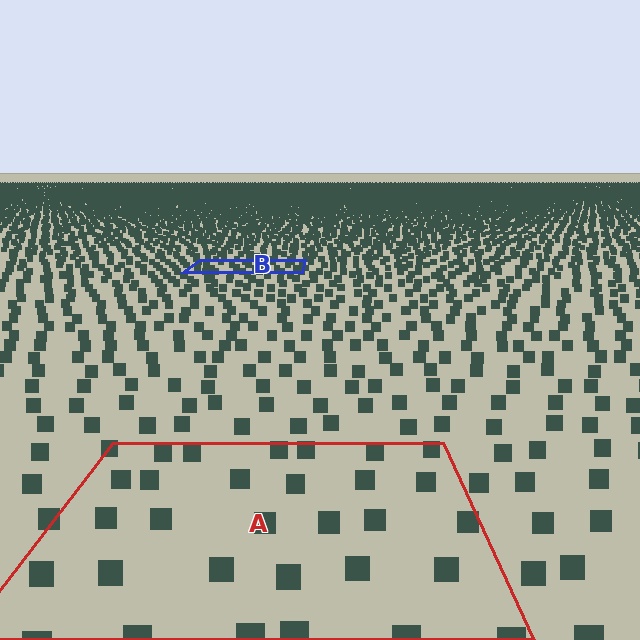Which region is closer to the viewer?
Region A is closer. The texture elements there are larger and more spread out.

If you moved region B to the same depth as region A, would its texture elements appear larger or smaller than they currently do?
They would appear larger. At a closer depth, the same texture elements are projected at a bigger on-screen size.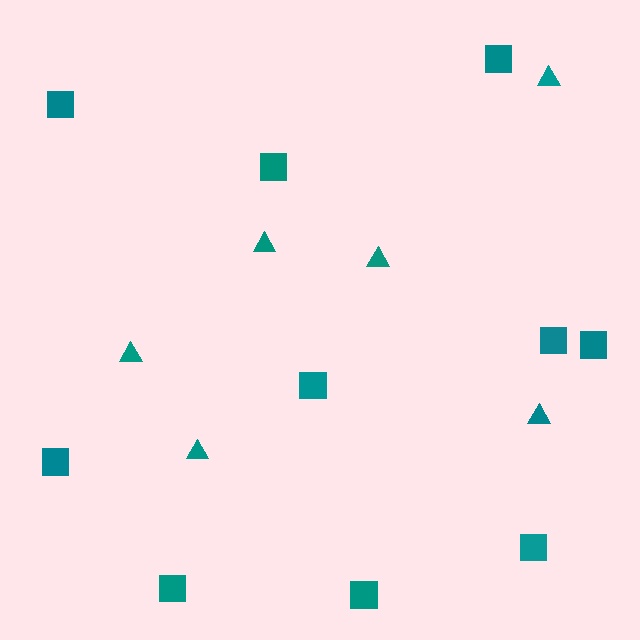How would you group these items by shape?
There are 2 groups: one group of squares (10) and one group of triangles (6).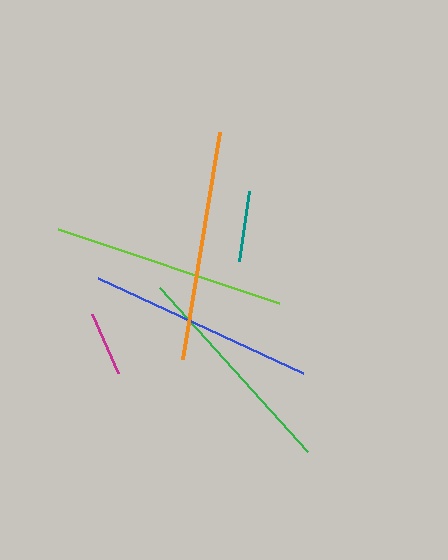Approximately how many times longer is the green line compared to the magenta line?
The green line is approximately 3.4 times the length of the magenta line.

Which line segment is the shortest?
The magenta line is the shortest at approximately 64 pixels.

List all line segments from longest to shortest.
From longest to shortest: lime, orange, blue, green, teal, magenta.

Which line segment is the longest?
The lime line is the longest at approximately 233 pixels.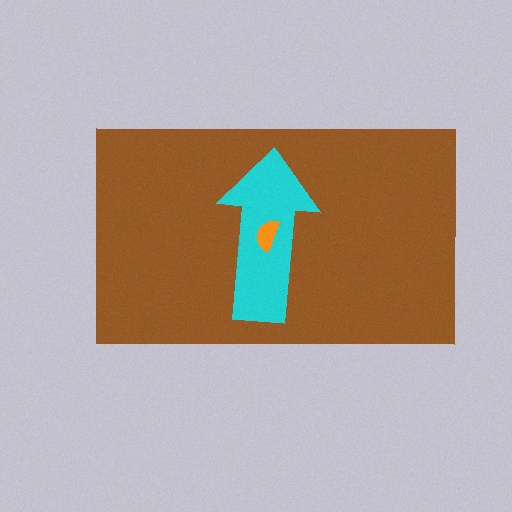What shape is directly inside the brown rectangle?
The cyan arrow.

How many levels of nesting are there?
3.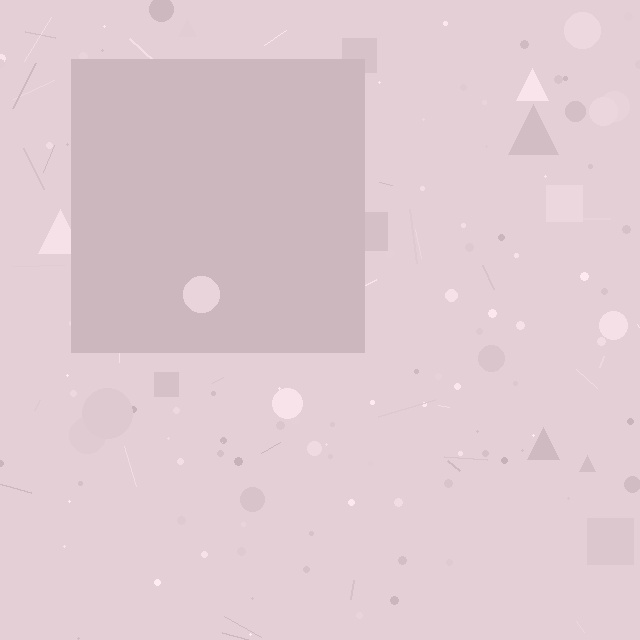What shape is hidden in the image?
A square is hidden in the image.